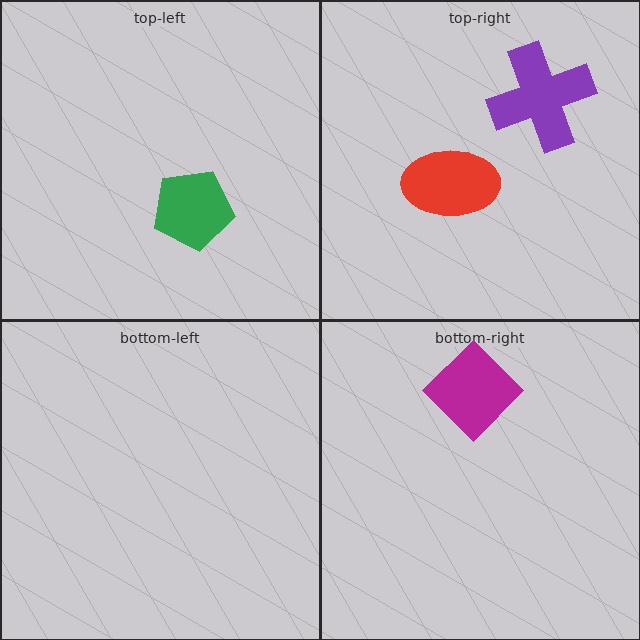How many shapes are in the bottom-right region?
1.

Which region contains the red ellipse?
The top-right region.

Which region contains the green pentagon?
The top-left region.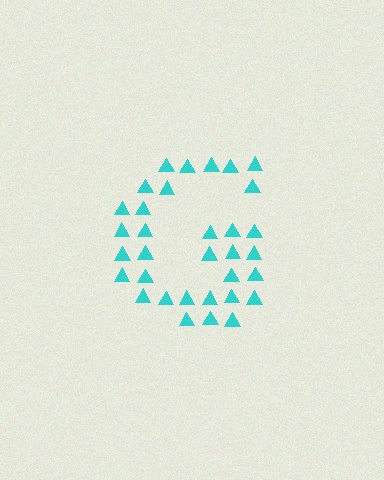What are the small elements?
The small elements are triangles.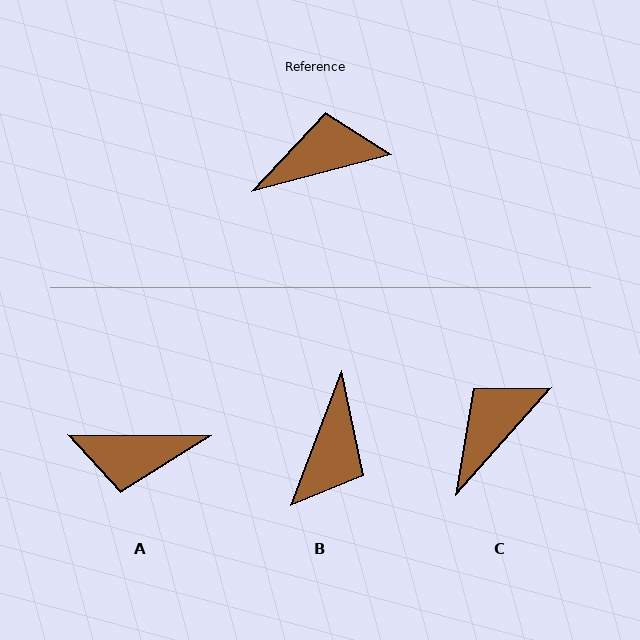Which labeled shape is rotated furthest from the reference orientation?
A, about 165 degrees away.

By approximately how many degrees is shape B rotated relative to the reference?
Approximately 125 degrees clockwise.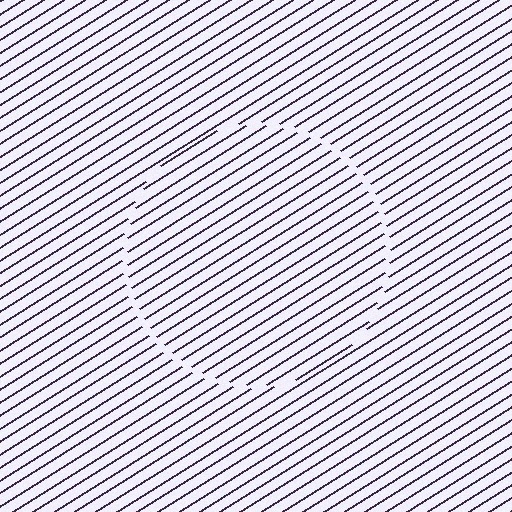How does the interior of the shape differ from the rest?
The interior of the shape contains the same grating, shifted by half a period — the contour is defined by the phase discontinuity where line-ends from the inner and outer gratings abut.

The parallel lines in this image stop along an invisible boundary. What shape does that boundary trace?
An illusory circle. The interior of the shape contains the same grating, shifted by half a period — the contour is defined by the phase discontinuity where line-ends from the inner and outer gratings abut.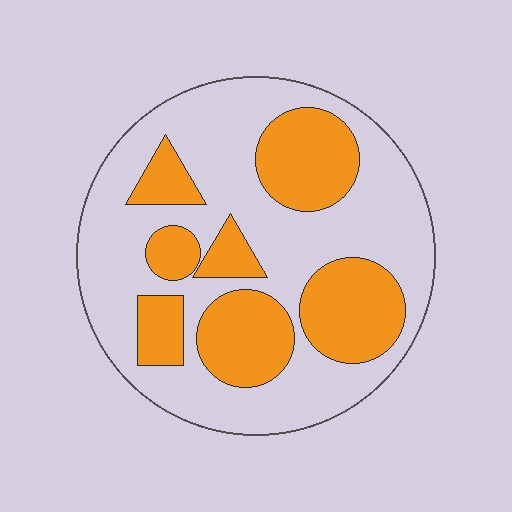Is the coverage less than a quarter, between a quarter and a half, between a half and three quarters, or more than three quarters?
Between a quarter and a half.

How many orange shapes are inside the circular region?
7.